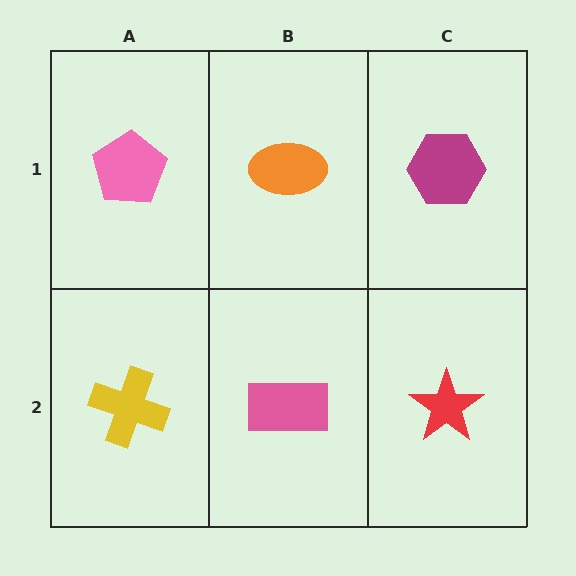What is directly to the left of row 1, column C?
An orange ellipse.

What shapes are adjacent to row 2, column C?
A magenta hexagon (row 1, column C), a pink rectangle (row 2, column B).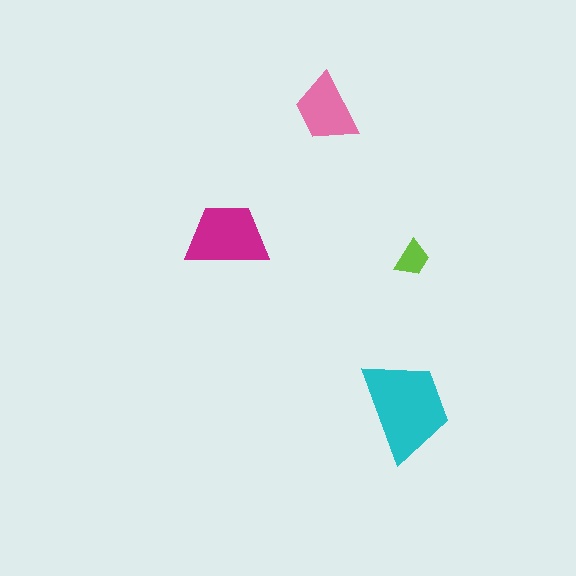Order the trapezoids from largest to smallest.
the cyan one, the magenta one, the pink one, the lime one.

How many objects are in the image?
There are 4 objects in the image.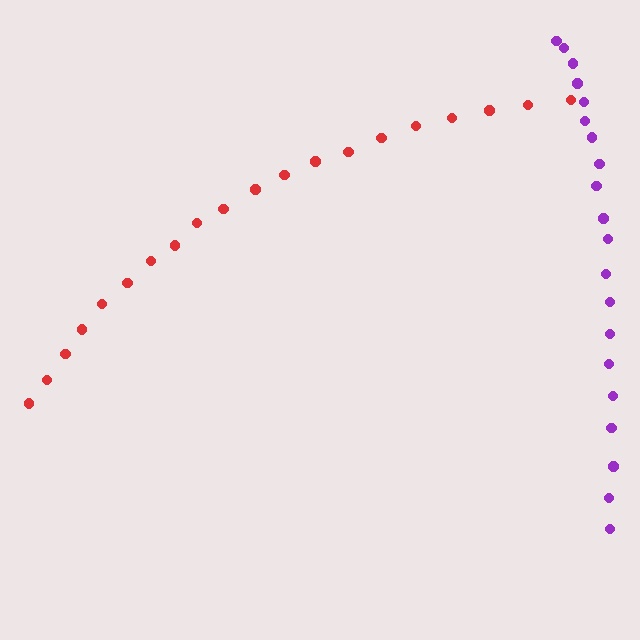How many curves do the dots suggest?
There are 2 distinct paths.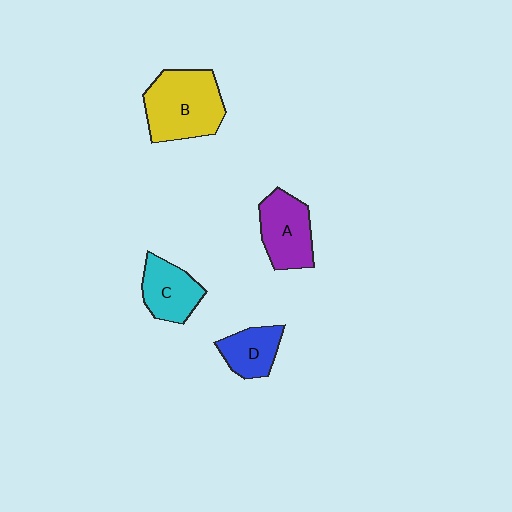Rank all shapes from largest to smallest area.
From largest to smallest: B (yellow), A (purple), C (cyan), D (blue).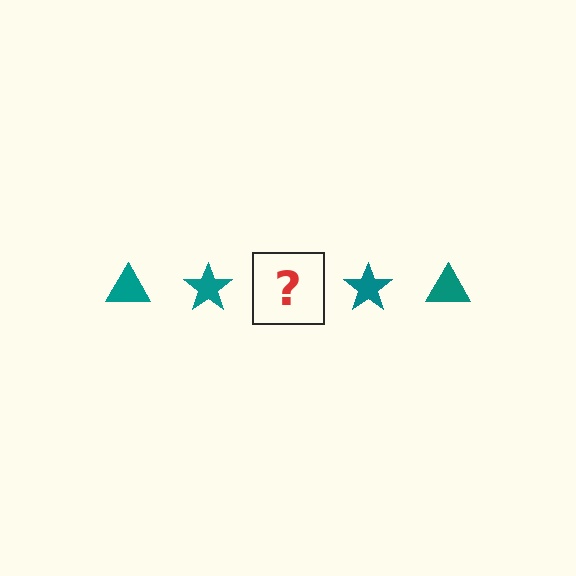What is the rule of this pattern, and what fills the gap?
The rule is that the pattern cycles through triangle, star shapes in teal. The gap should be filled with a teal triangle.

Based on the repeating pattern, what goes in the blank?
The blank should be a teal triangle.